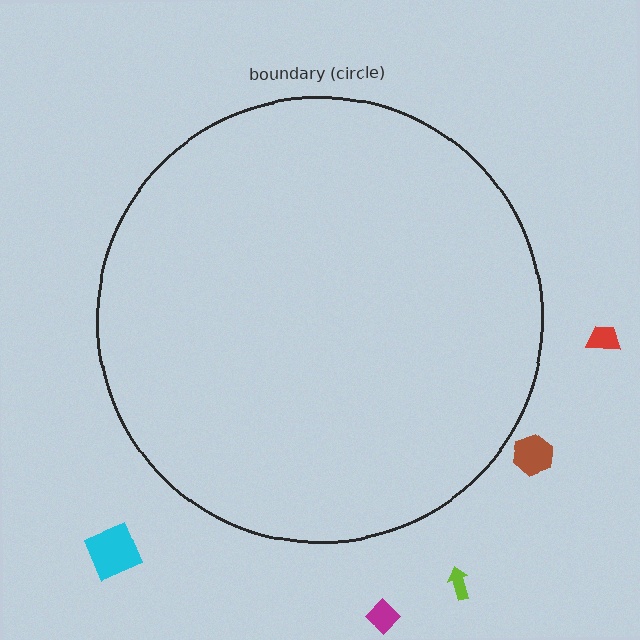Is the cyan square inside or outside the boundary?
Outside.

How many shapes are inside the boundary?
0 inside, 6 outside.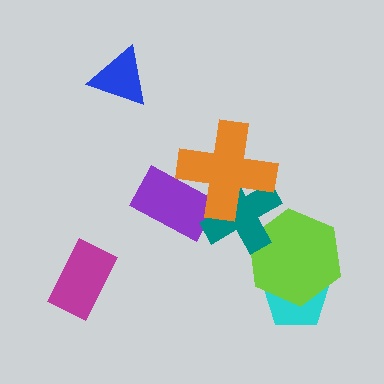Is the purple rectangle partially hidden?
Yes, it is partially covered by another shape.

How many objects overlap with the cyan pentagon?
1 object overlaps with the cyan pentagon.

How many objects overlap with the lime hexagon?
2 objects overlap with the lime hexagon.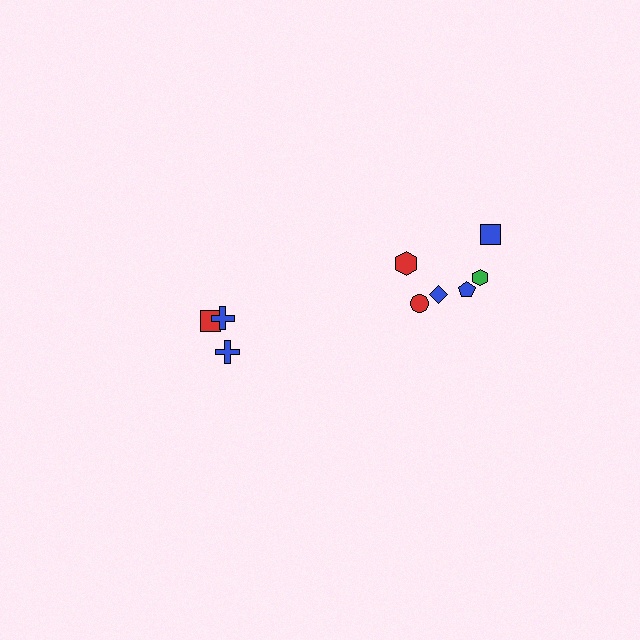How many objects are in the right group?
There are 6 objects.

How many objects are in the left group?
There are 3 objects.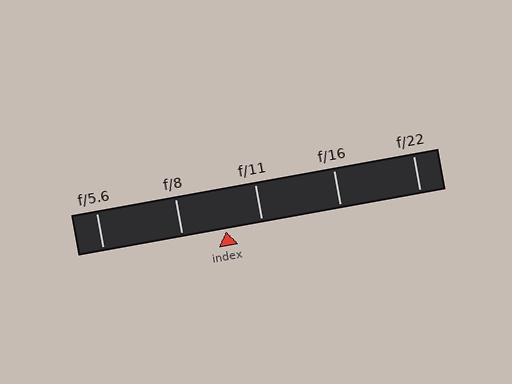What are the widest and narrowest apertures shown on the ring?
The widest aperture shown is f/5.6 and the narrowest is f/22.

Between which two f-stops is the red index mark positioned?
The index mark is between f/8 and f/11.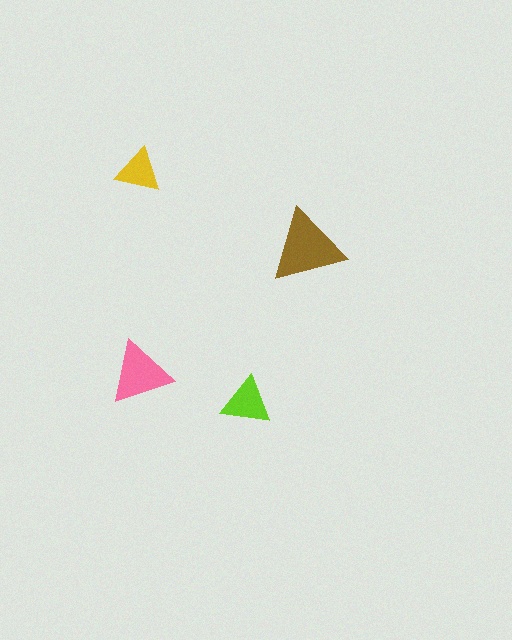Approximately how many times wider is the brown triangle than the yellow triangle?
About 1.5 times wider.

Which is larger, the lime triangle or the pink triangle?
The pink one.